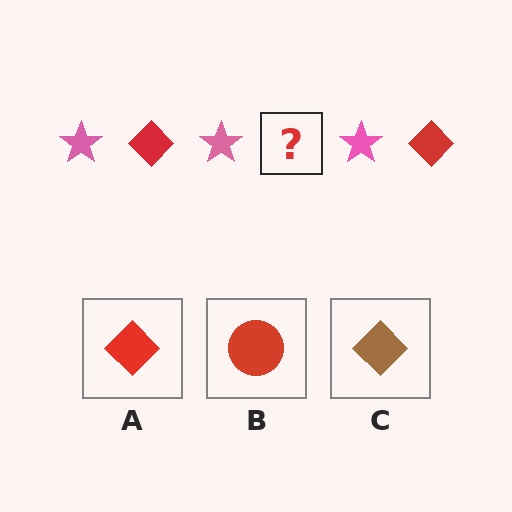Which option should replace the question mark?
Option A.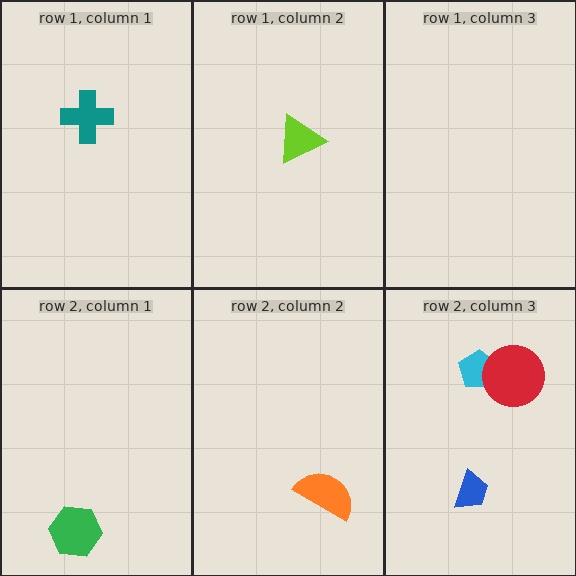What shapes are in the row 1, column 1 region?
The teal cross.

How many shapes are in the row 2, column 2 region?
1.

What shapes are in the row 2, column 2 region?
The orange semicircle.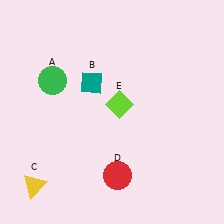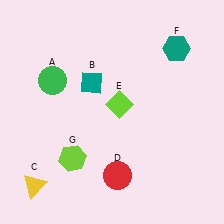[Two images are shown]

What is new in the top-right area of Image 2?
A teal hexagon (F) was added in the top-right area of Image 2.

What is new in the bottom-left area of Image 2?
A lime hexagon (G) was added in the bottom-left area of Image 2.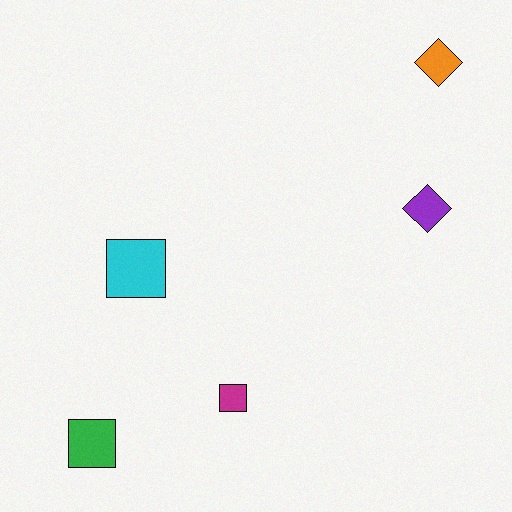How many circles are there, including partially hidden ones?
There are no circles.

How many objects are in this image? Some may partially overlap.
There are 5 objects.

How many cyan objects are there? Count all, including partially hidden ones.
There is 1 cyan object.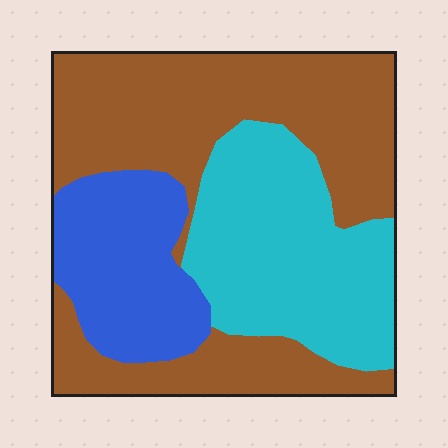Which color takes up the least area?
Blue, at roughly 20%.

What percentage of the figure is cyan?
Cyan takes up about one third (1/3) of the figure.